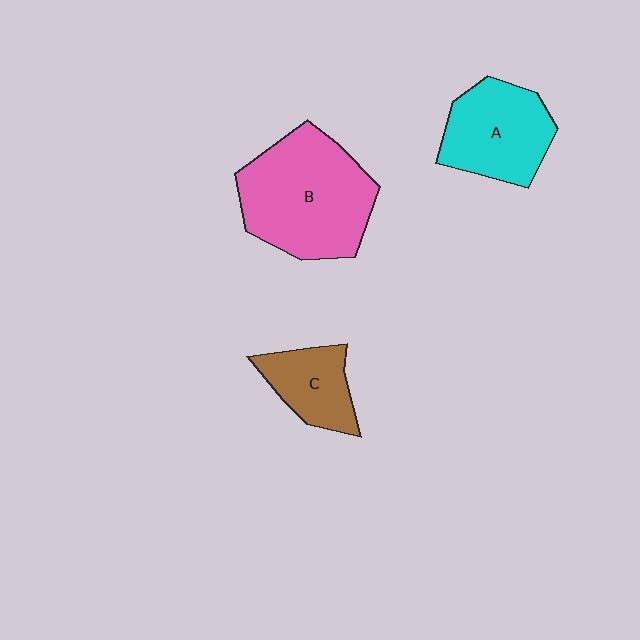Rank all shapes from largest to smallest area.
From largest to smallest: B (pink), A (cyan), C (brown).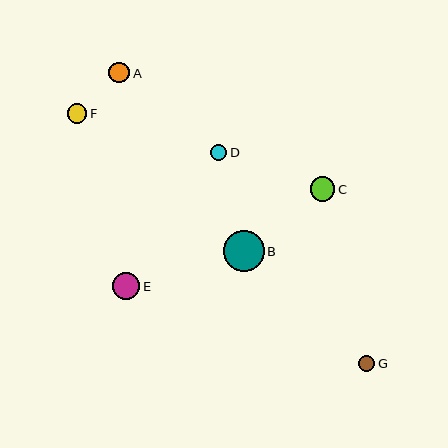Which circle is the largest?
Circle B is the largest with a size of approximately 41 pixels.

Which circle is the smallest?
Circle D is the smallest with a size of approximately 16 pixels.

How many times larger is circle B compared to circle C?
Circle B is approximately 1.7 times the size of circle C.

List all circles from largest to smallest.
From largest to smallest: B, E, C, A, F, G, D.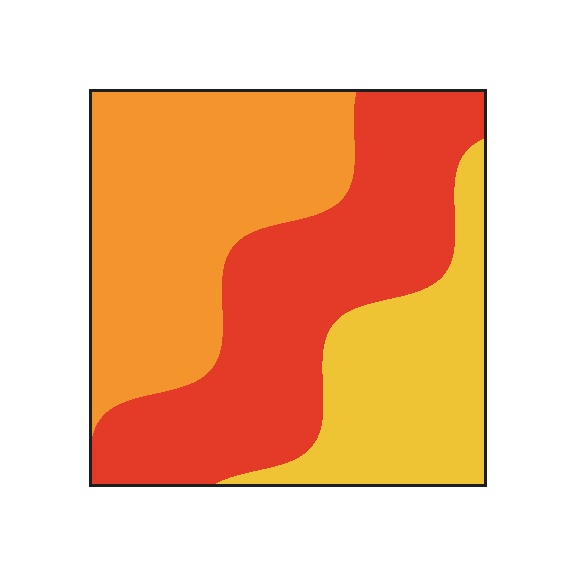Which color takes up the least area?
Yellow, at roughly 25%.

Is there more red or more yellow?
Red.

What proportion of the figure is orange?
Orange covers about 35% of the figure.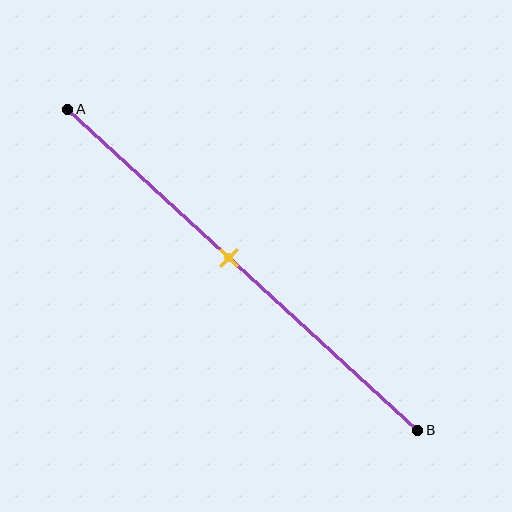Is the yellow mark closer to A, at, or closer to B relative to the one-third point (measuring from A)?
The yellow mark is closer to point B than the one-third point of segment AB.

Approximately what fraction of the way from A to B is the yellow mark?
The yellow mark is approximately 45% of the way from A to B.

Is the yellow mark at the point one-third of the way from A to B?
No, the mark is at about 45% from A, not at the 33% one-third point.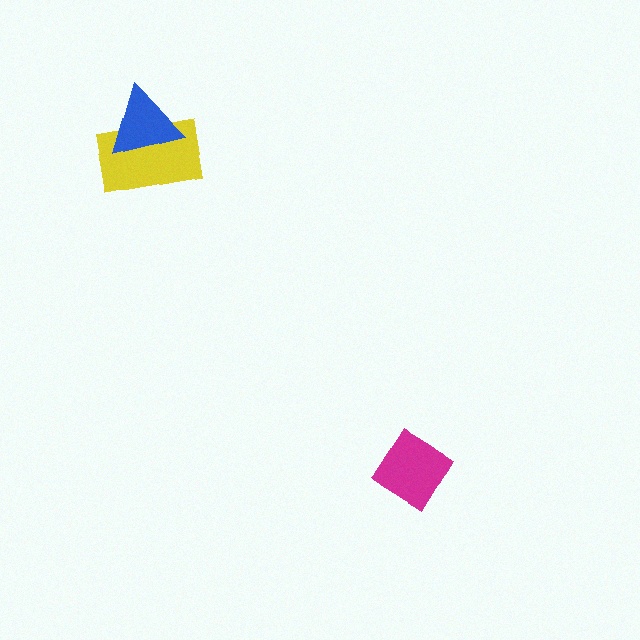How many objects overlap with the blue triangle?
1 object overlaps with the blue triangle.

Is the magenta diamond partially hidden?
No, no other shape covers it.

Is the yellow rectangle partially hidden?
Yes, it is partially covered by another shape.